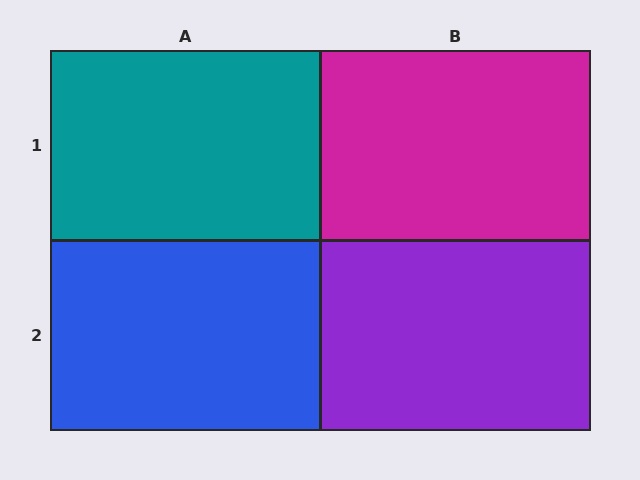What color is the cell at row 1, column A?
Teal.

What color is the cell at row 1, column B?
Magenta.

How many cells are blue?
1 cell is blue.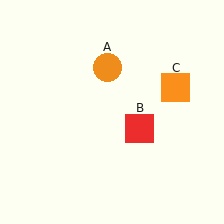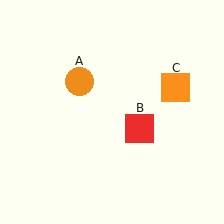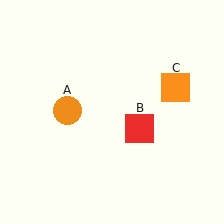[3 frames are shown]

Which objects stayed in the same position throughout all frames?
Red square (object B) and orange square (object C) remained stationary.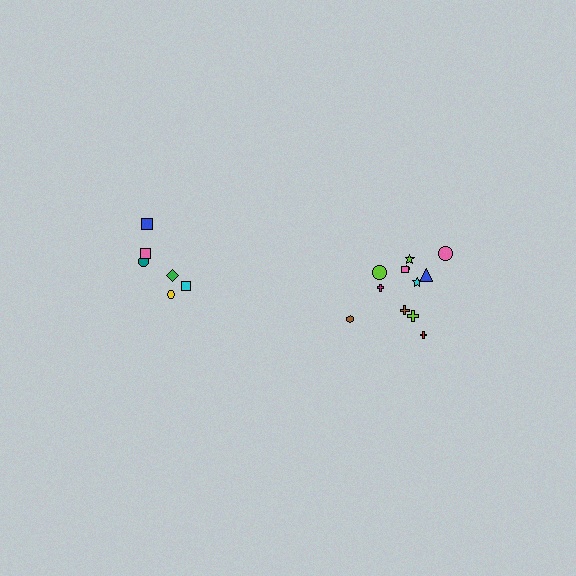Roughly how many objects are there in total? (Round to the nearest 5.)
Roughly 20 objects in total.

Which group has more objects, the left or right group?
The right group.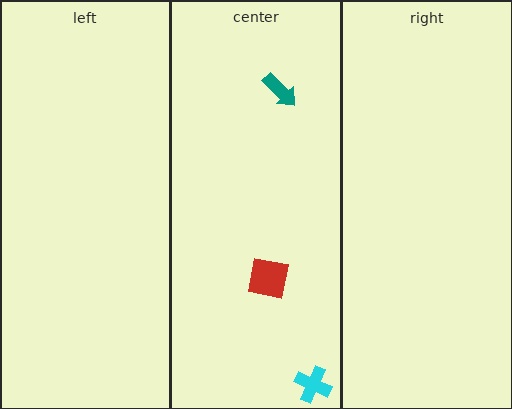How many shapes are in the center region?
3.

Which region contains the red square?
The center region.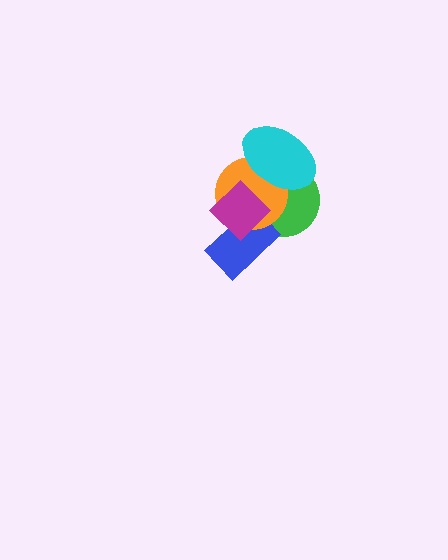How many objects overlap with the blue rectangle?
4 objects overlap with the blue rectangle.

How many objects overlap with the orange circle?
5 objects overlap with the orange circle.